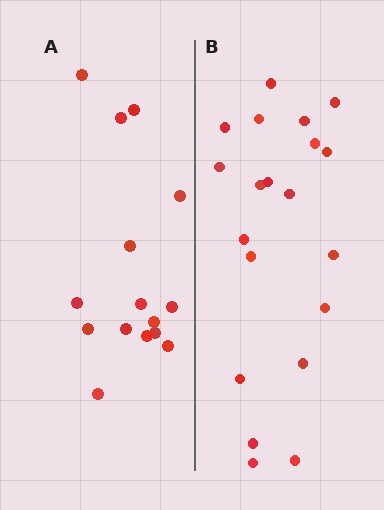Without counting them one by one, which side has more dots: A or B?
Region B (the right region) has more dots.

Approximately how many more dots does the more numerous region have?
Region B has about 5 more dots than region A.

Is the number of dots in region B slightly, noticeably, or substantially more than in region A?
Region B has noticeably more, but not dramatically so. The ratio is roughly 1.3 to 1.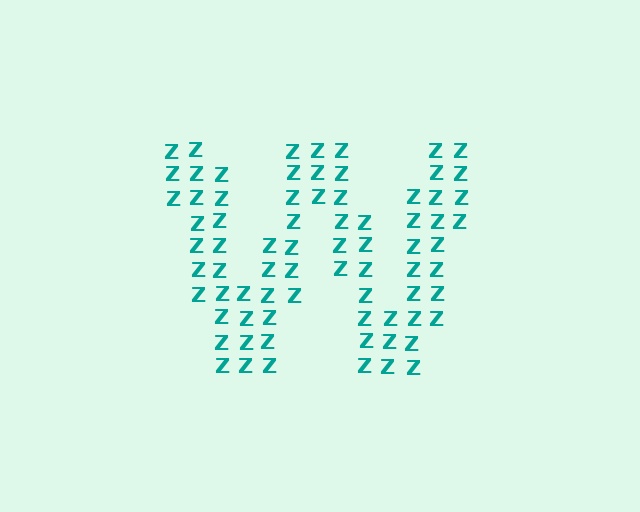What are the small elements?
The small elements are letter Z's.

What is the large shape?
The large shape is the letter W.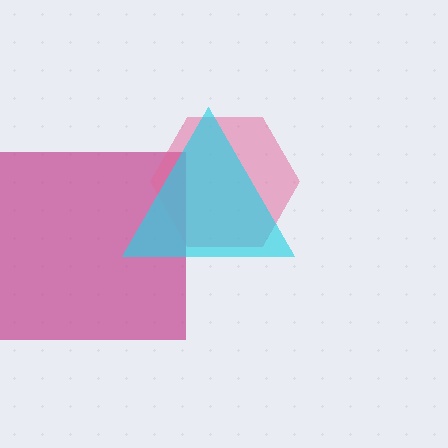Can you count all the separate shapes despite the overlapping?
Yes, there are 3 separate shapes.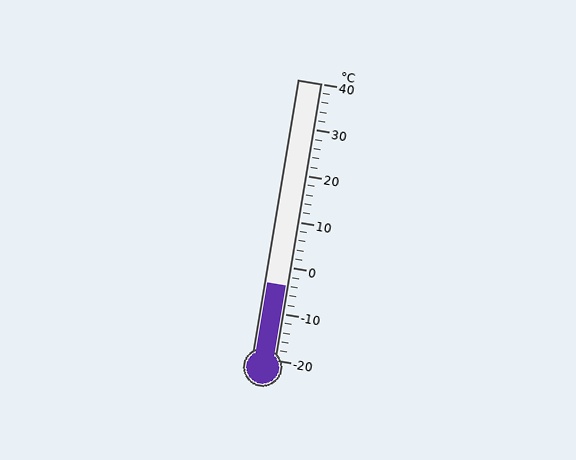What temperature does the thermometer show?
The thermometer shows approximately -4°C.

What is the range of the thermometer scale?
The thermometer scale ranges from -20°C to 40°C.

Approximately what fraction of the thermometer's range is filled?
The thermometer is filled to approximately 25% of its range.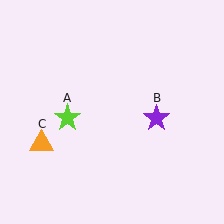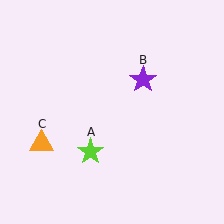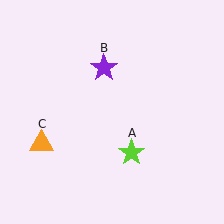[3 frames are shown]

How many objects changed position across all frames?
2 objects changed position: lime star (object A), purple star (object B).